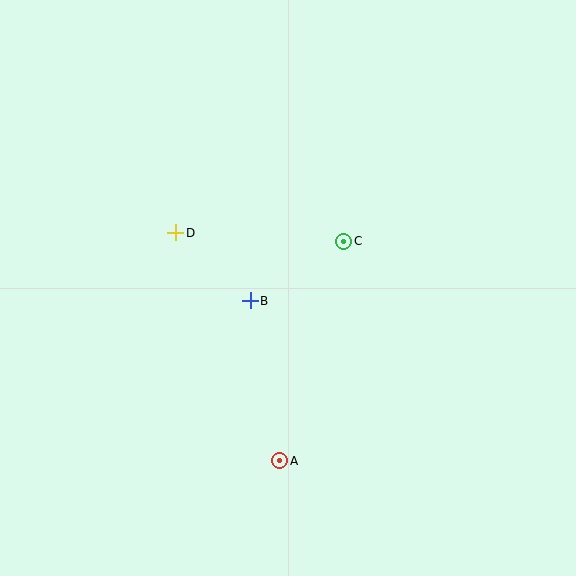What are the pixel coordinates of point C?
Point C is at (344, 241).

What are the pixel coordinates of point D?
Point D is at (176, 233).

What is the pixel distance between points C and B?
The distance between C and B is 111 pixels.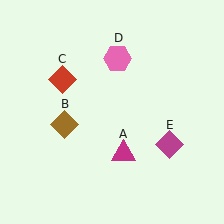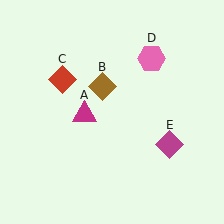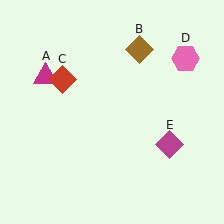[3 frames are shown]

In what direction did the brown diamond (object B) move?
The brown diamond (object B) moved up and to the right.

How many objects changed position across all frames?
3 objects changed position: magenta triangle (object A), brown diamond (object B), pink hexagon (object D).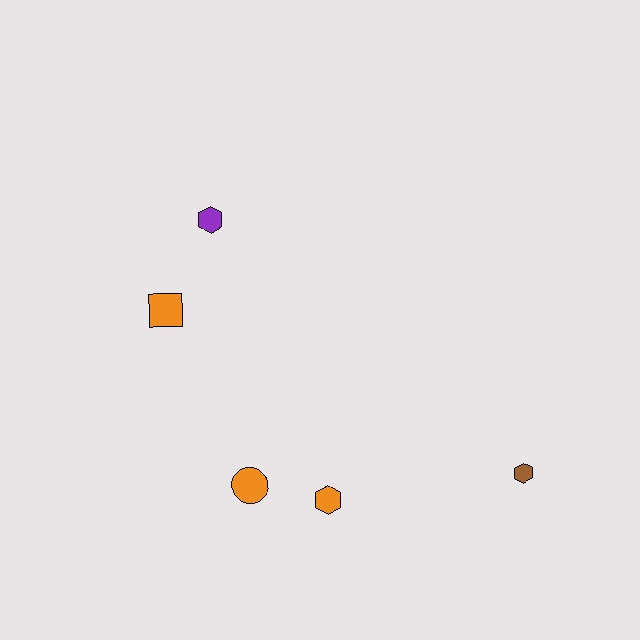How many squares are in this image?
There is 1 square.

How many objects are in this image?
There are 5 objects.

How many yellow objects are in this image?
There are no yellow objects.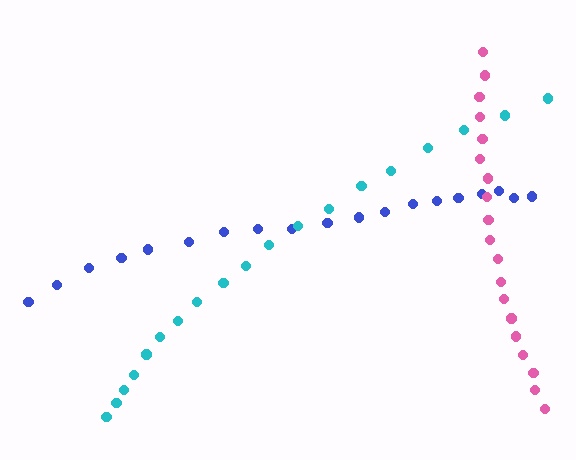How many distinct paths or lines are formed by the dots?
There are 3 distinct paths.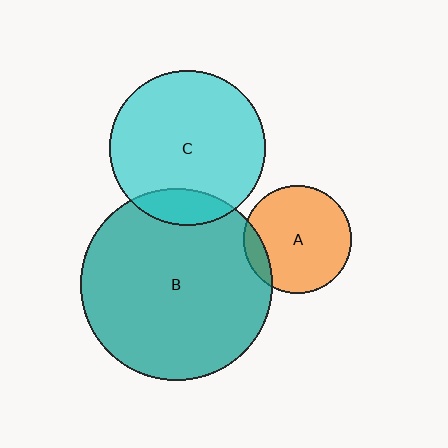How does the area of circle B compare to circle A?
Approximately 3.2 times.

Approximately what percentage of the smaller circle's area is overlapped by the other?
Approximately 10%.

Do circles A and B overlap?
Yes.